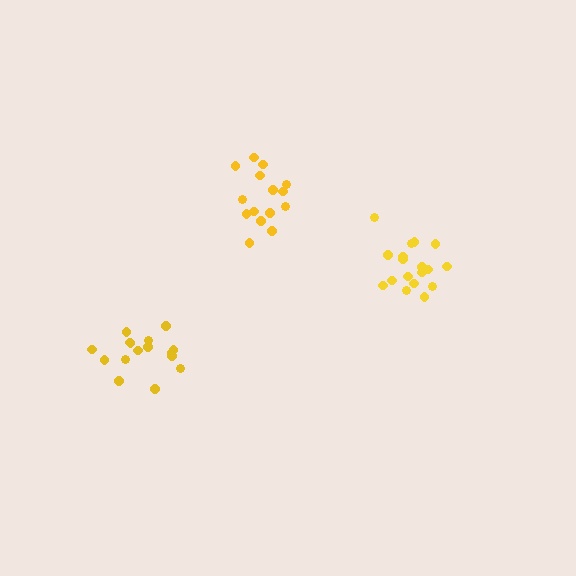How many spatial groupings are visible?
There are 3 spatial groupings.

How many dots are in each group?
Group 1: 16 dots, Group 2: 18 dots, Group 3: 15 dots (49 total).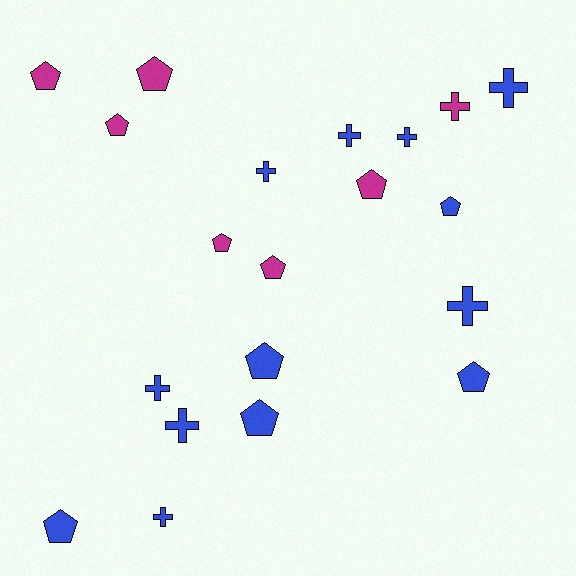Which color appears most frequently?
Blue, with 13 objects.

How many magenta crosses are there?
There is 1 magenta cross.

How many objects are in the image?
There are 20 objects.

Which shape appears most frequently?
Pentagon, with 11 objects.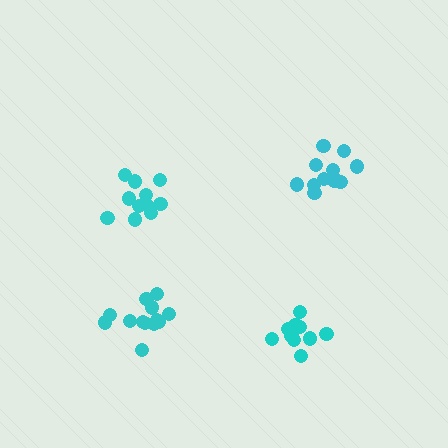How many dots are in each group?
Group 1: 14 dots, Group 2: 12 dots, Group 3: 11 dots, Group 4: 11 dots (48 total).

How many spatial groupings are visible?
There are 4 spatial groupings.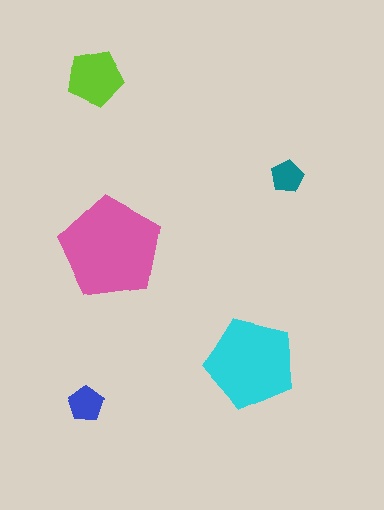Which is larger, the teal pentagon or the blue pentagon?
The blue one.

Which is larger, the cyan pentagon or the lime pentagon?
The cyan one.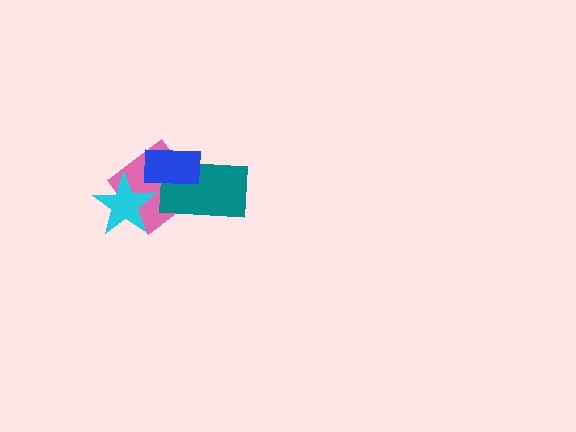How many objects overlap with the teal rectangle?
2 objects overlap with the teal rectangle.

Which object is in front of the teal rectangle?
The blue rectangle is in front of the teal rectangle.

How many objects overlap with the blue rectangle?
2 objects overlap with the blue rectangle.